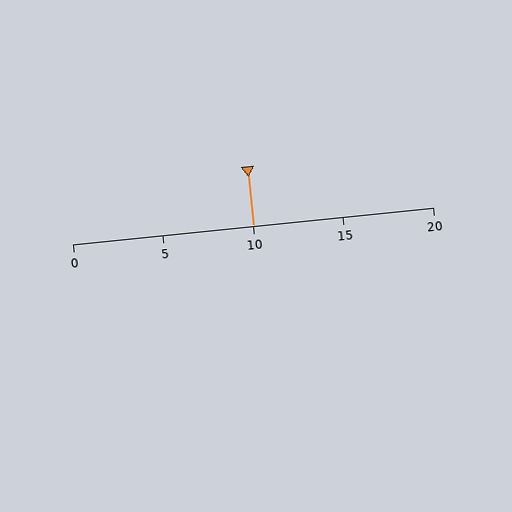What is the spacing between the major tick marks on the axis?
The major ticks are spaced 5 apart.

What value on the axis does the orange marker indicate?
The marker indicates approximately 10.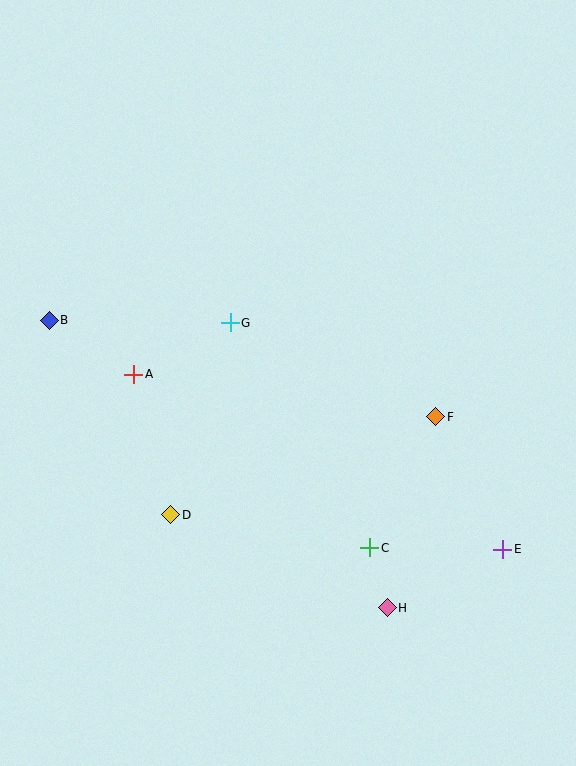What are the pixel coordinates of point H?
Point H is at (387, 608).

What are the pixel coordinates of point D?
Point D is at (171, 515).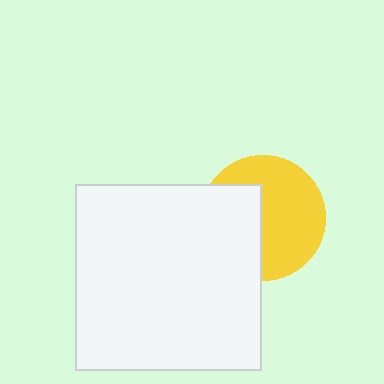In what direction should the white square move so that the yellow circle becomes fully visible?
The white square should move left. That is the shortest direction to clear the overlap and leave the yellow circle fully visible.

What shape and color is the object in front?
The object in front is a white square.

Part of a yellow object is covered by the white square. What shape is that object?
It is a circle.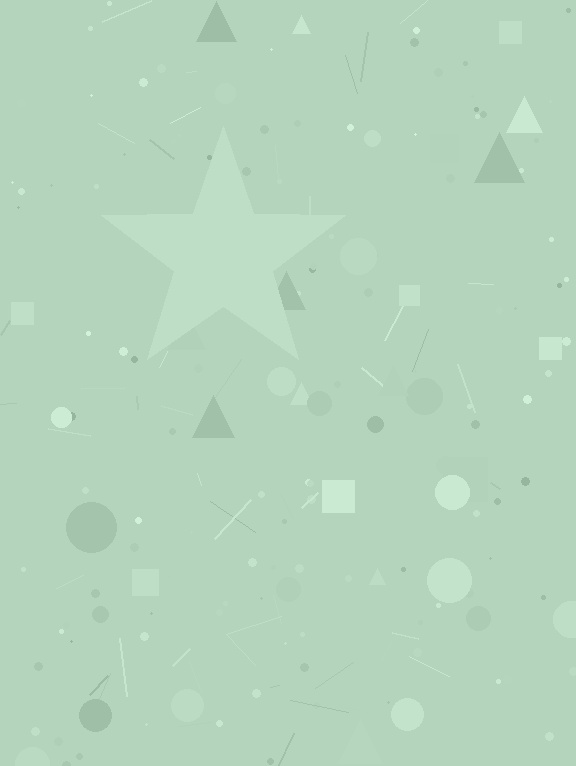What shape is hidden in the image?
A star is hidden in the image.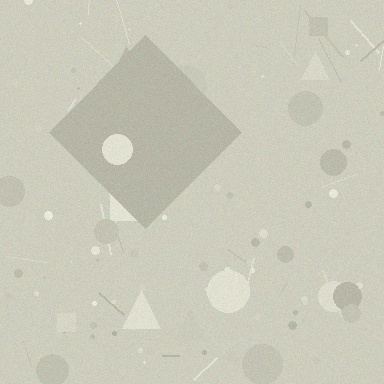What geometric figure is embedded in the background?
A diamond is embedded in the background.